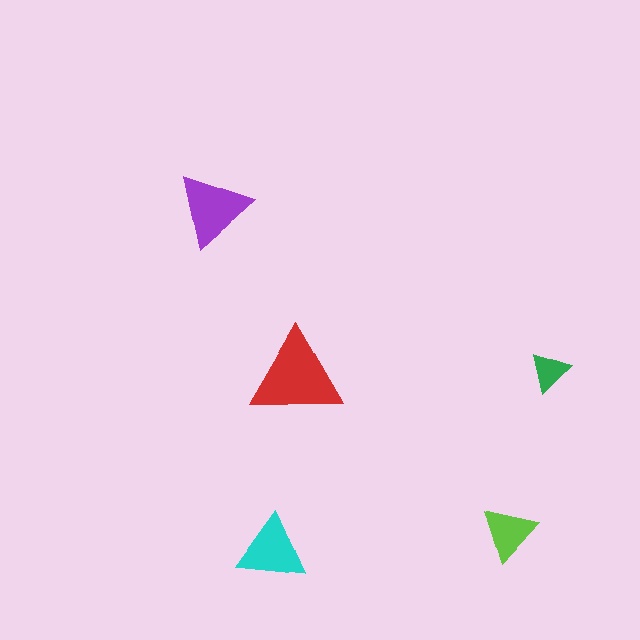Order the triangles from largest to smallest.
the red one, the purple one, the cyan one, the lime one, the green one.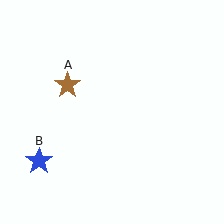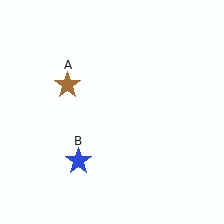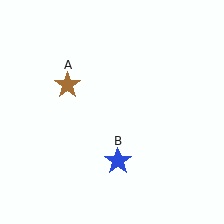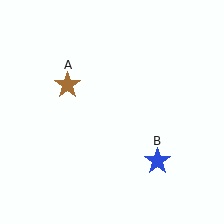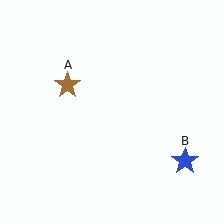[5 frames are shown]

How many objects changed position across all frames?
1 object changed position: blue star (object B).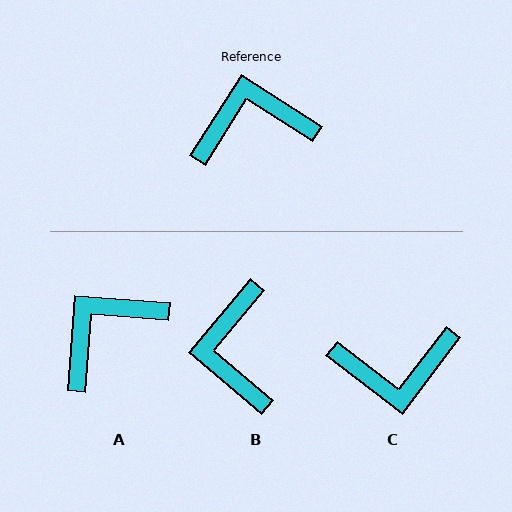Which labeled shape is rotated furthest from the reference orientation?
C, about 175 degrees away.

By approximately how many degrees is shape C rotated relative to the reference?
Approximately 175 degrees counter-clockwise.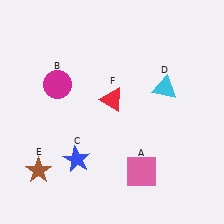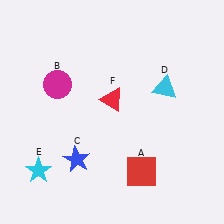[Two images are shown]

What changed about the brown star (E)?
In Image 1, E is brown. In Image 2, it changed to cyan.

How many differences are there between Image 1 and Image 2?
There are 2 differences between the two images.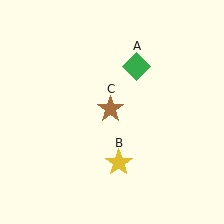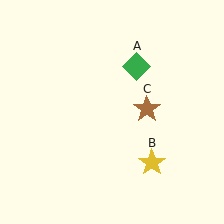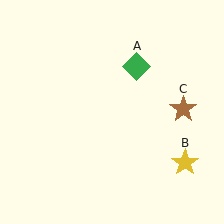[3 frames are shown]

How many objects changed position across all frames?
2 objects changed position: yellow star (object B), brown star (object C).